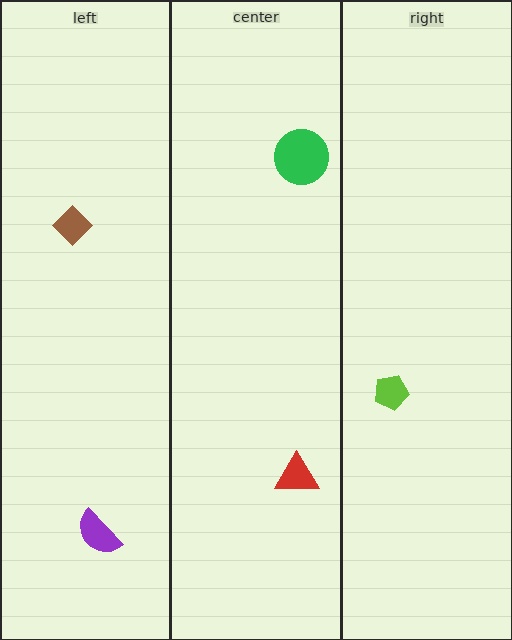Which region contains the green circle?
The center region.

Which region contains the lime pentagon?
The right region.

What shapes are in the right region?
The lime pentagon.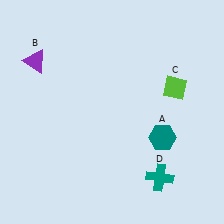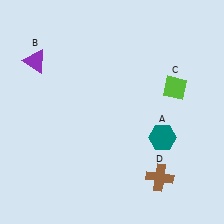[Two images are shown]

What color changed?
The cross (D) changed from teal in Image 1 to brown in Image 2.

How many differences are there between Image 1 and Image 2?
There is 1 difference between the two images.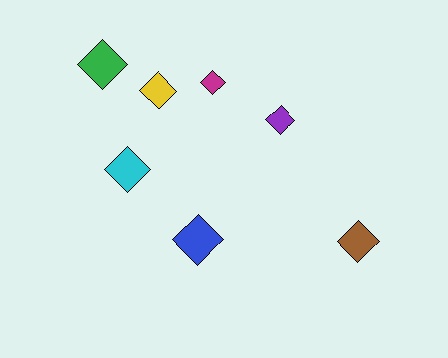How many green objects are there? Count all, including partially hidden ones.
There is 1 green object.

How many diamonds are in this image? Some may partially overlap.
There are 7 diamonds.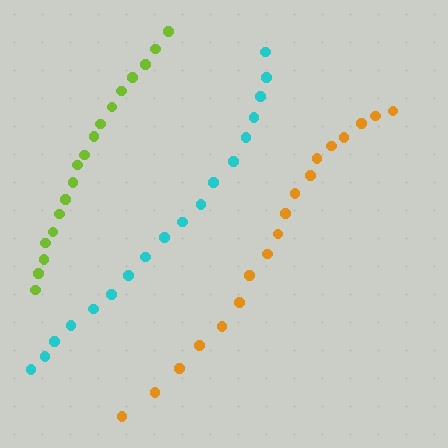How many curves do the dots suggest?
There are 3 distinct paths.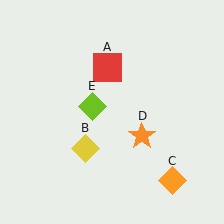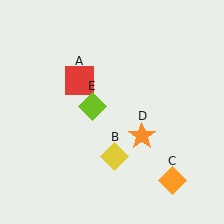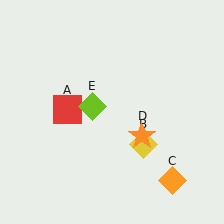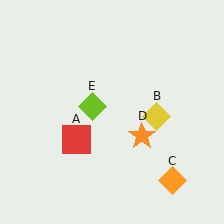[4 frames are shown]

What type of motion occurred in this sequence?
The red square (object A), yellow diamond (object B) rotated counterclockwise around the center of the scene.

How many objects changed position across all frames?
2 objects changed position: red square (object A), yellow diamond (object B).